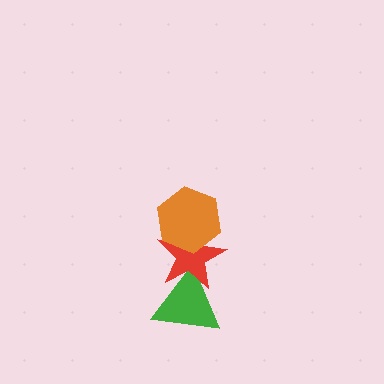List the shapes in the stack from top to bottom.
From top to bottom: the orange hexagon, the red star, the green triangle.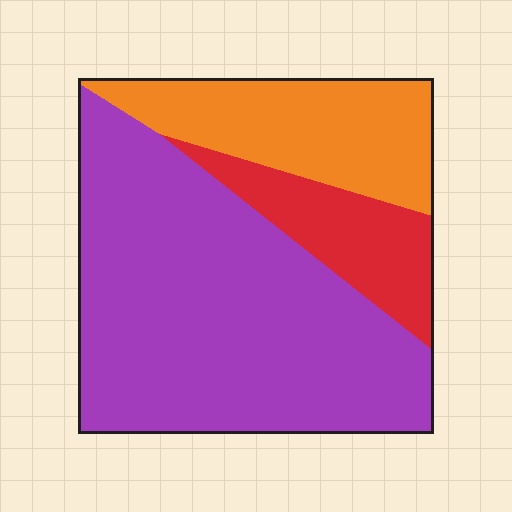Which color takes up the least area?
Red, at roughly 15%.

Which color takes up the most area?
Purple, at roughly 60%.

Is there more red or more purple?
Purple.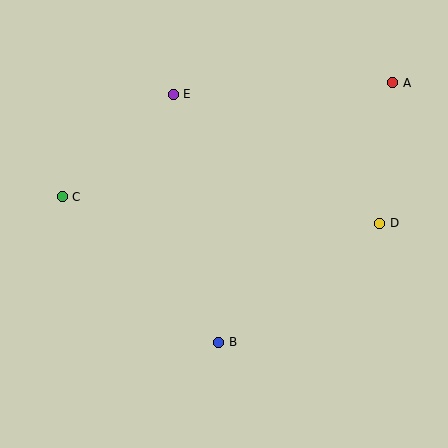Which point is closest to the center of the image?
Point B at (219, 342) is closest to the center.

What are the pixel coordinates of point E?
Point E is at (173, 94).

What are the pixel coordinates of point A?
Point A is at (393, 83).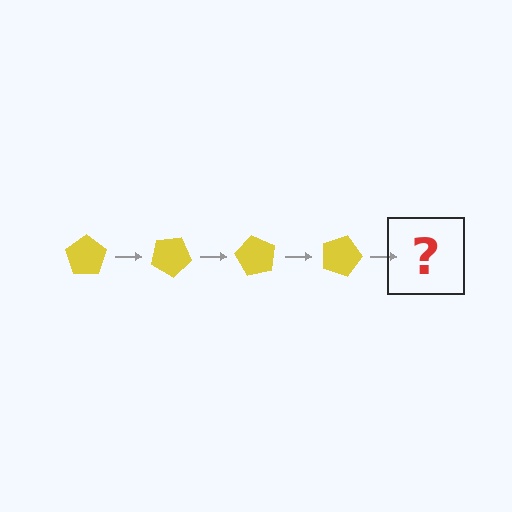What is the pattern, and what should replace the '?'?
The pattern is that the pentagon rotates 30 degrees each step. The '?' should be a yellow pentagon rotated 120 degrees.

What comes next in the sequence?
The next element should be a yellow pentagon rotated 120 degrees.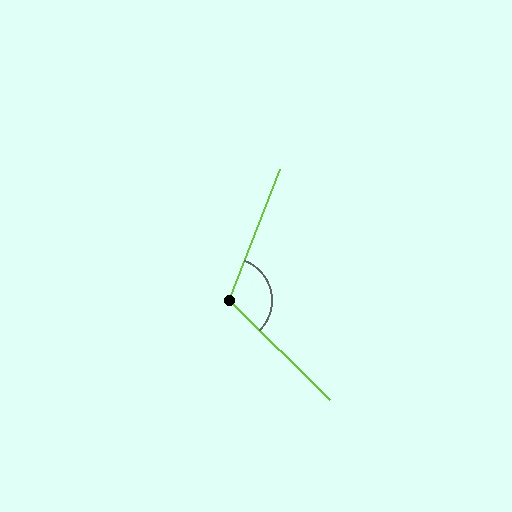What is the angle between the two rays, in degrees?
Approximately 113 degrees.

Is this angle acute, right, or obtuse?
It is obtuse.